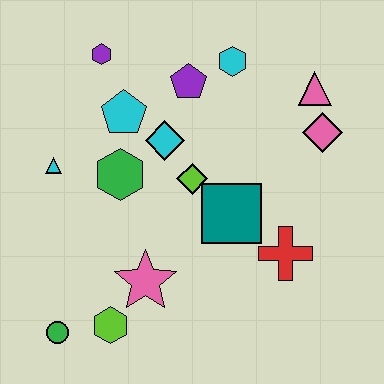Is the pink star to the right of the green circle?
Yes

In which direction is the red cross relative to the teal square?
The red cross is to the right of the teal square.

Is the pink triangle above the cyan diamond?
Yes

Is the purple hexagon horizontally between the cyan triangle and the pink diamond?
Yes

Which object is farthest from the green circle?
The pink triangle is farthest from the green circle.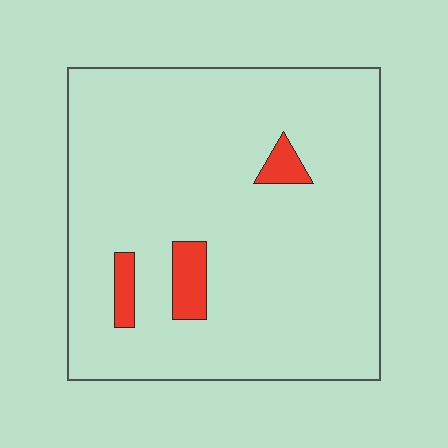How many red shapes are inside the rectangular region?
3.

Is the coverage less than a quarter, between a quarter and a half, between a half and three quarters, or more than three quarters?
Less than a quarter.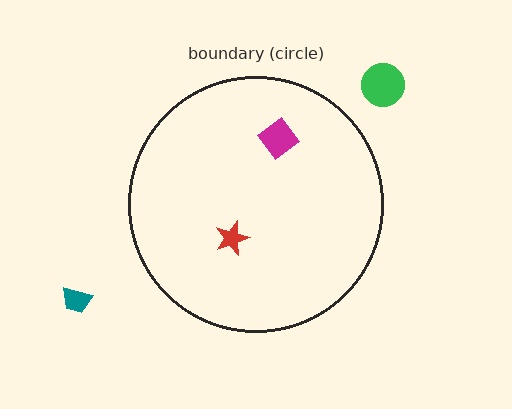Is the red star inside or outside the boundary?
Inside.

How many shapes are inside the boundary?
2 inside, 2 outside.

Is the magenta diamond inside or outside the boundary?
Inside.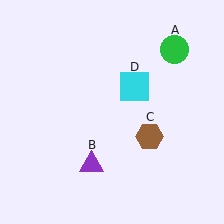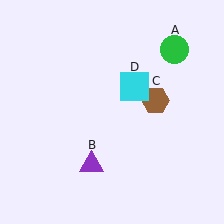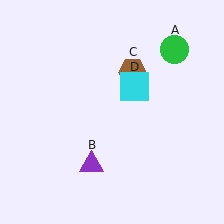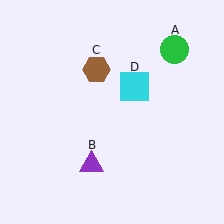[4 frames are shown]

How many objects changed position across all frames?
1 object changed position: brown hexagon (object C).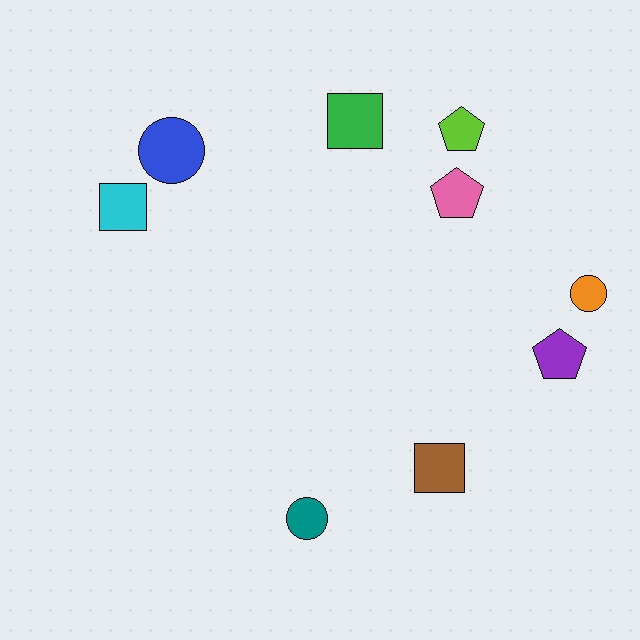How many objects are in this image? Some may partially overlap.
There are 9 objects.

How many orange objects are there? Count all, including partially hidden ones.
There is 1 orange object.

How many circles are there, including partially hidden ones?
There are 3 circles.